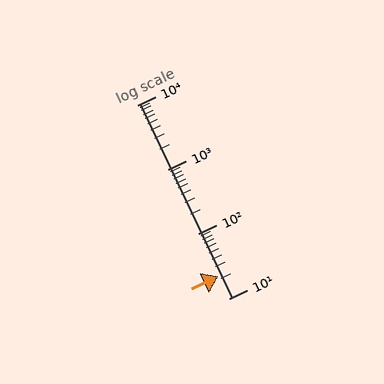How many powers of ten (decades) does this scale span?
The scale spans 3 decades, from 10 to 10000.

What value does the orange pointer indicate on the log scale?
The pointer indicates approximately 22.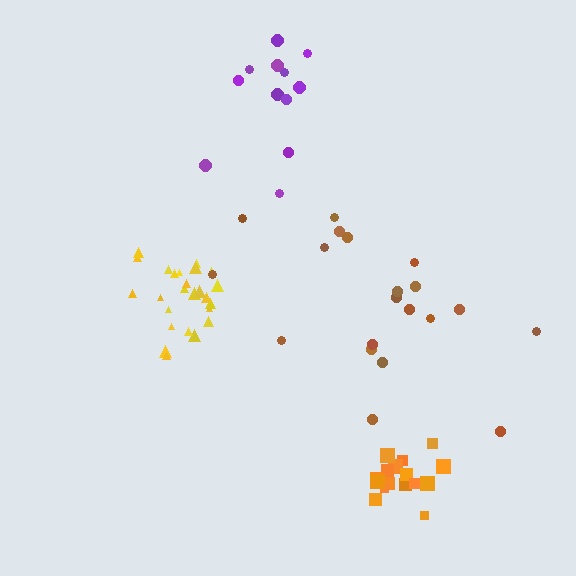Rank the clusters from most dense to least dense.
orange, yellow, brown, purple.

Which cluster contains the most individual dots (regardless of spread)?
Yellow (25).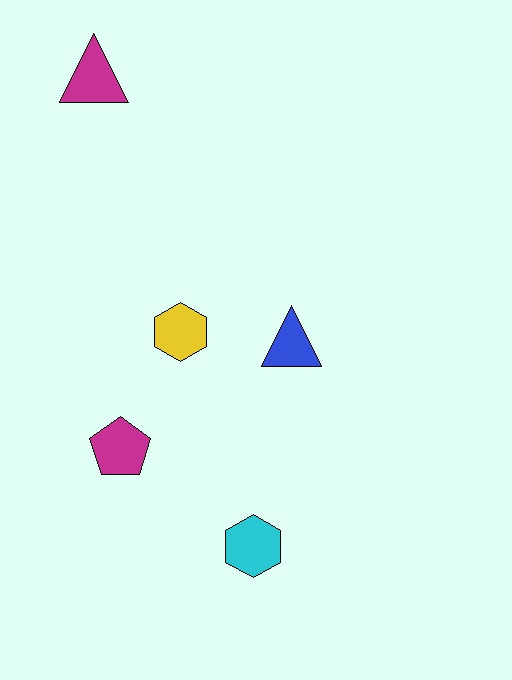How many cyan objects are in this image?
There is 1 cyan object.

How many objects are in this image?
There are 5 objects.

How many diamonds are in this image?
There are no diamonds.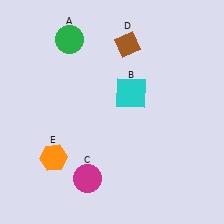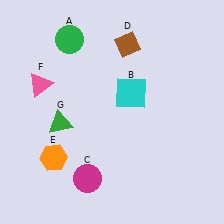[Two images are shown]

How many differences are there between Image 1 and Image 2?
There are 2 differences between the two images.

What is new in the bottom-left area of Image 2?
A green triangle (G) was added in the bottom-left area of Image 2.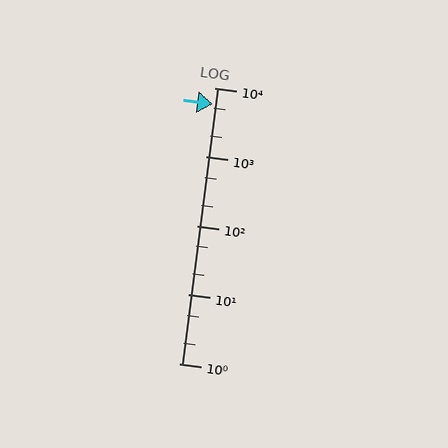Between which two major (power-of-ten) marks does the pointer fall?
The pointer is between 1000 and 10000.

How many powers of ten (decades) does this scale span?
The scale spans 4 decades, from 1 to 10000.